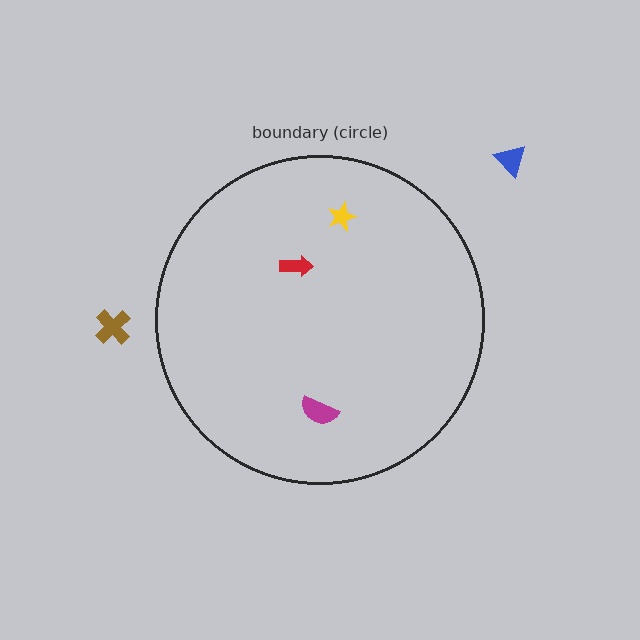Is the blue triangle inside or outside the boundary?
Outside.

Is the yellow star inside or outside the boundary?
Inside.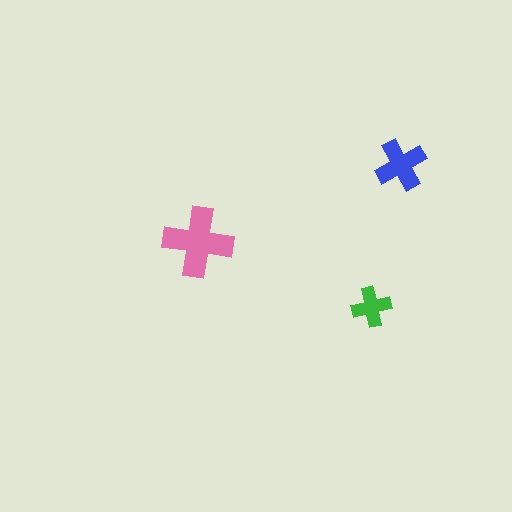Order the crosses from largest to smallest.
the pink one, the blue one, the green one.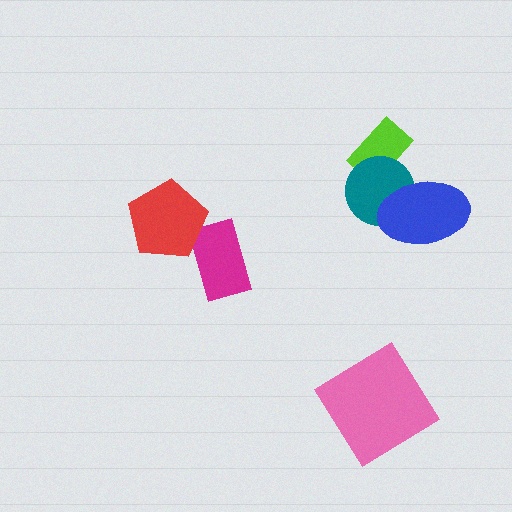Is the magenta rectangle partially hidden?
Yes, it is partially covered by another shape.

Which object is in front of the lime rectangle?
The teal circle is in front of the lime rectangle.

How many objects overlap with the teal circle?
2 objects overlap with the teal circle.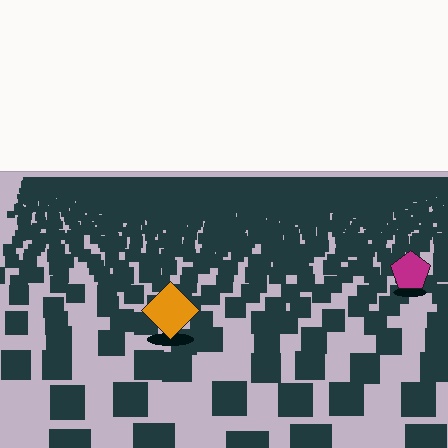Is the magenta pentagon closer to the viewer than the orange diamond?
No. The orange diamond is closer — you can tell from the texture gradient: the ground texture is coarser near it.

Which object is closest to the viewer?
The orange diamond is closest. The texture marks near it are larger and more spread out.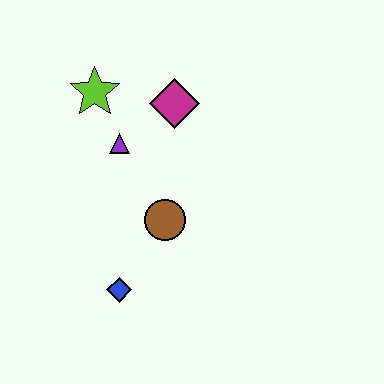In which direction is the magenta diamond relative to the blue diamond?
The magenta diamond is above the blue diamond.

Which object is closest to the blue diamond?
The brown circle is closest to the blue diamond.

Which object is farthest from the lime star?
The blue diamond is farthest from the lime star.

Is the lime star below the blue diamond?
No